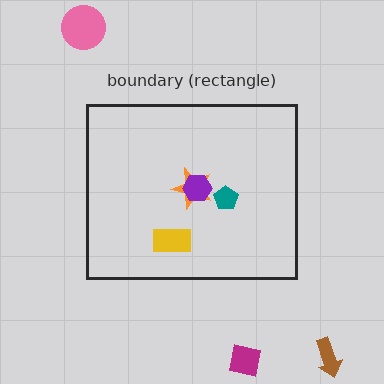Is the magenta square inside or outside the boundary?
Outside.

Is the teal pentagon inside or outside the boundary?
Inside.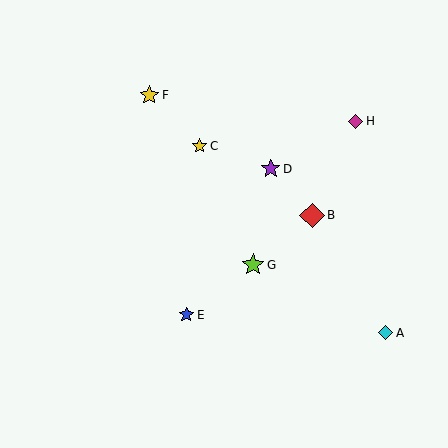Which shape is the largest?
The red diamond (labeled B) is the largest.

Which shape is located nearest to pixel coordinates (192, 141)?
The yellow star (labeled C) at (200, 146) is nearest to that location.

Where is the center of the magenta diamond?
The center of the magenta diamond is at (356, 121).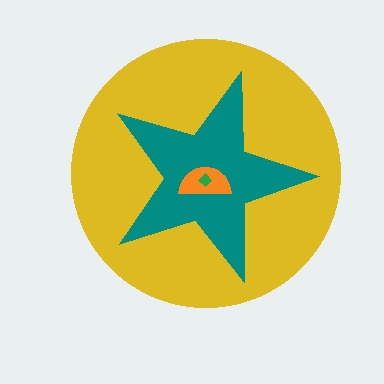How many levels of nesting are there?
4.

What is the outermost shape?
The yellow circle.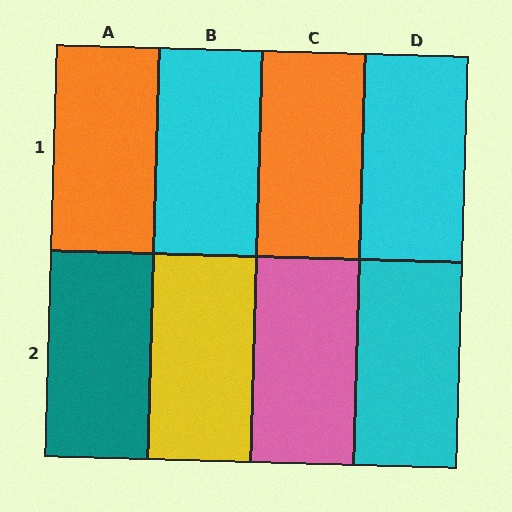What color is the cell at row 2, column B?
Yellow.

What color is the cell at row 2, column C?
Pink.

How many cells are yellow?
1 cell is yellow.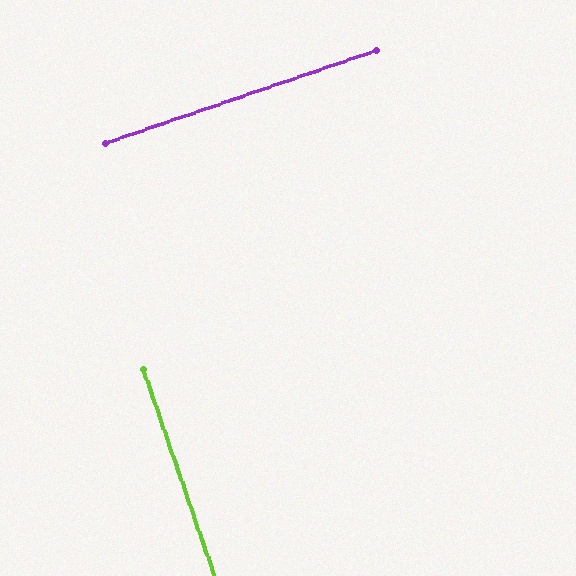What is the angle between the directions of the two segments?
Approximately 90 degrees.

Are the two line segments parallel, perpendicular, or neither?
Perpendicular — they meet at approximately 90°.